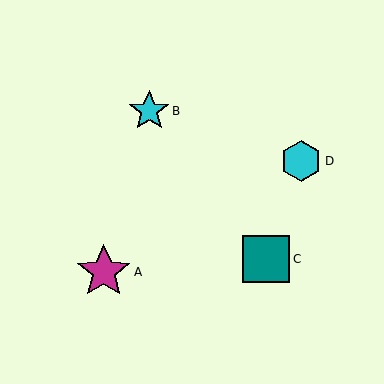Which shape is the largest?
The magenta star (labeled A) is the largest.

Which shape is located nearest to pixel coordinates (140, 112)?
The cyan star (labeled B) at (149, 111) is nearest to that location.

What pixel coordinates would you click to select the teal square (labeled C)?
Click at (266, 259) to select the teal square C.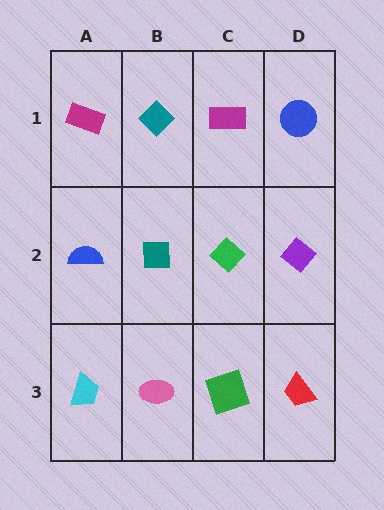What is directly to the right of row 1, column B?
A magenta rectangle.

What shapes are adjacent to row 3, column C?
A green diamond (row 2, column C), a pink ellipse (row 3, column B), a red trapezoid (row 3, column D).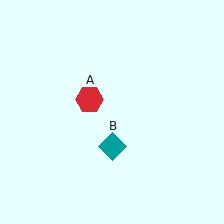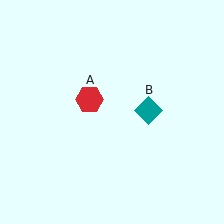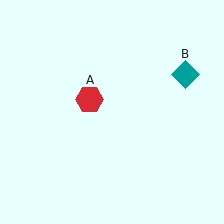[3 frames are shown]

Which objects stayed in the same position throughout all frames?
Red hexagon (object A) remained stationary.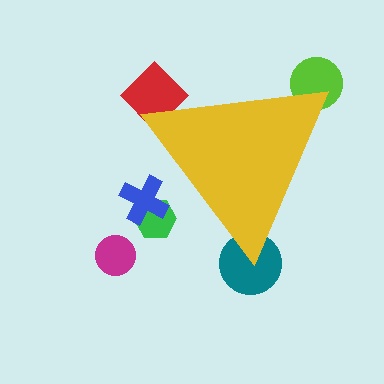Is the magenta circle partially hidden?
No, the magenta circle is fully visible.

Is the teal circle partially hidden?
Yes, the teal circle is partially hidden behind the yellow triangle.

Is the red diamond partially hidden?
Yes, the red diamond is partially hidden behind the yellow triangle.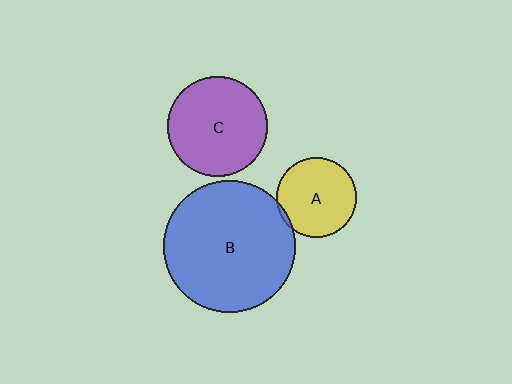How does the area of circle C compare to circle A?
Approximately 1.6 times.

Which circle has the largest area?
Circle B (blue).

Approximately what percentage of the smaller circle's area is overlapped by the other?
Approximately 5%.